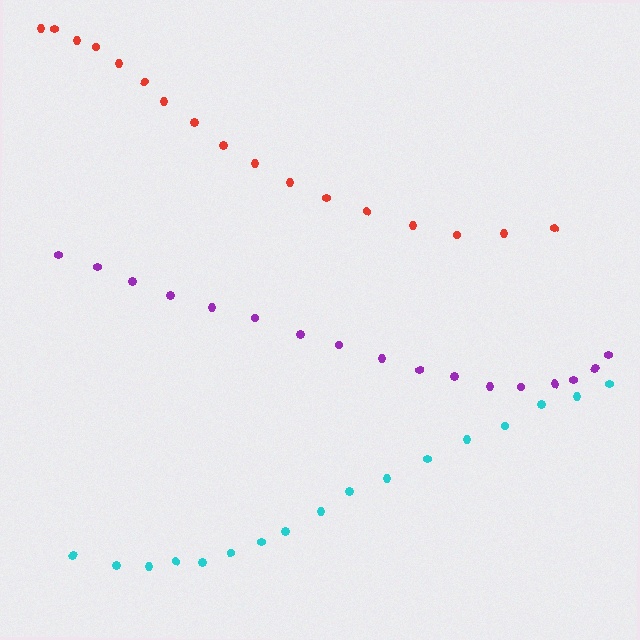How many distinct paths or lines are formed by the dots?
There are 3 distinct paths.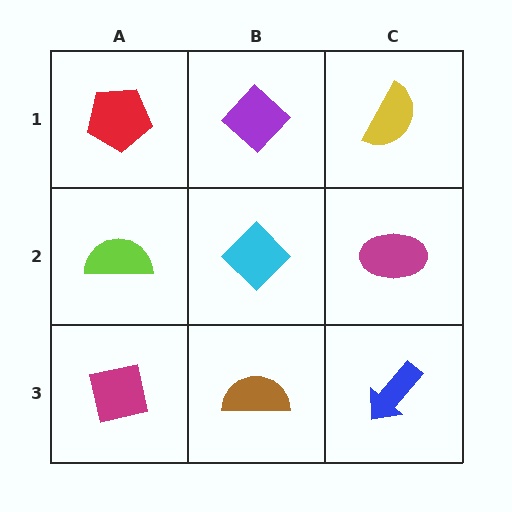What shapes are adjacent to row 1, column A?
A lime semicircle (row 2, column A), a purple diamond (row 1, column B).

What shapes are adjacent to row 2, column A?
A red pentagon (row 1, column A), a magenta square (row 3, column A), a cyan diamond (row 2, column B).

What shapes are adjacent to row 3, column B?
A cyan diamond (row 2, column B), a magenta square (row 3, column A), a blue arrow (row 3, column C).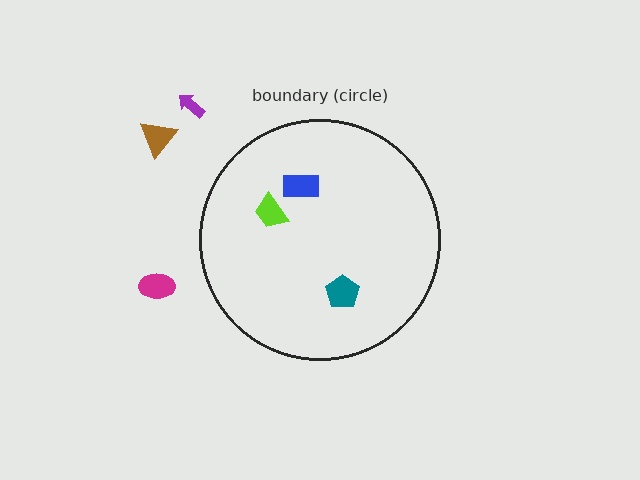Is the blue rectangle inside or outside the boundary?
Inside.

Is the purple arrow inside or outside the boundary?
Outside.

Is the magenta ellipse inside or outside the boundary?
Outside.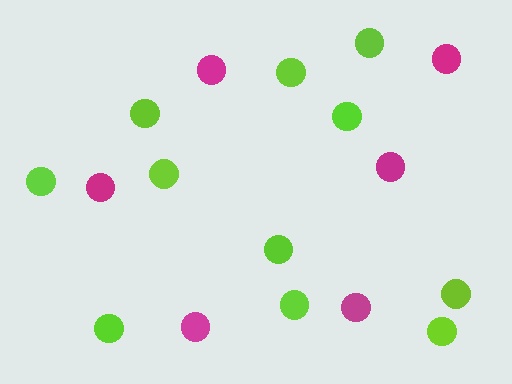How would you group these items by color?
There are 2 groups: one group of magenta circles (6) and one group of lime circles (11).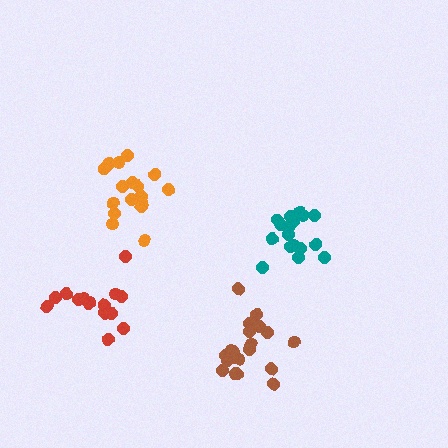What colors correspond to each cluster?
The clusters are colored: teal, orange, brown, red.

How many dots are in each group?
Group 1: 17 dots, Group 2: 18 dots, Group 3: 20 dots, Group 4: 15 dots (70 total).